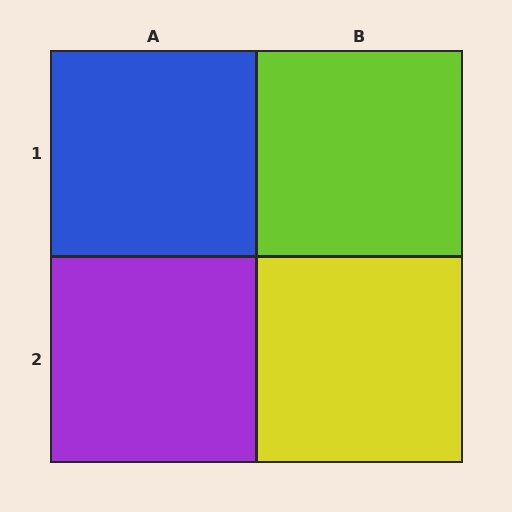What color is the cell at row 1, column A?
Blue.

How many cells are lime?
1 cell is lime.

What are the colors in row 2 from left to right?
Purple, yellow.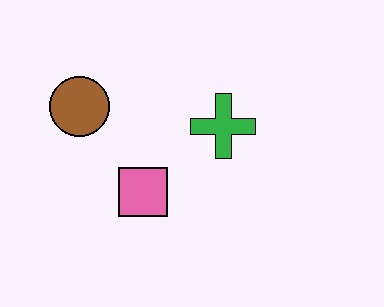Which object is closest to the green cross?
The pink square is closest to the green cross.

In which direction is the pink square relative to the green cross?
The pink square is to the left of the green cross.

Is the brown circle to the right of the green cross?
No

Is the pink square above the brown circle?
No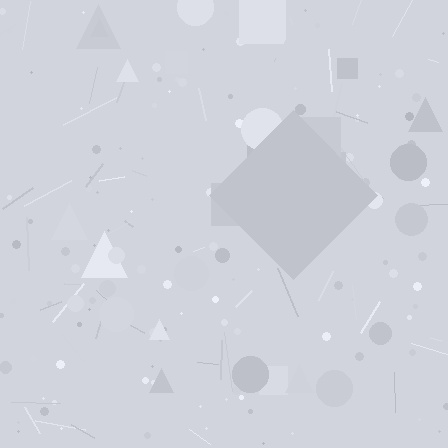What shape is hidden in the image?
A diamond is hidden in the image.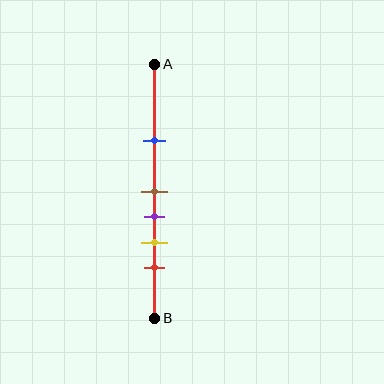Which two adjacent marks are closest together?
The brown and purple marks are the closest adjacent pair.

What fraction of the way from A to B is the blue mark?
The blue mark is approximately 30% (0.3) of the way from A to B.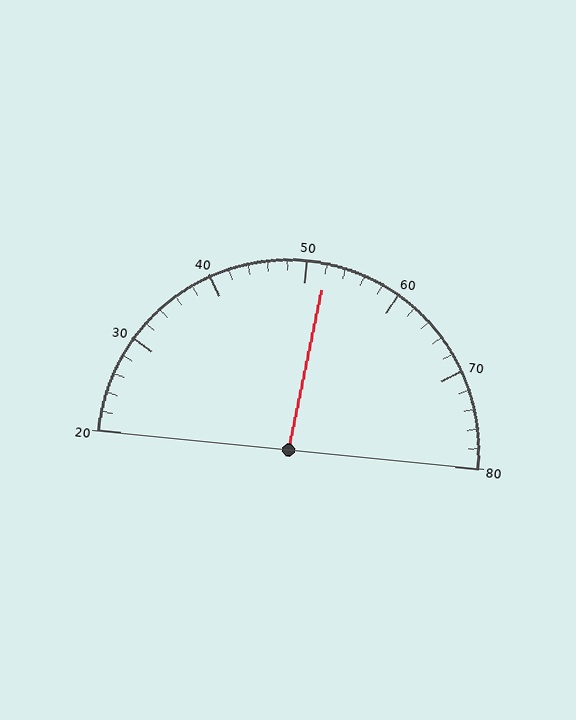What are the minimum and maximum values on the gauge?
The gauge ranges from 20 to 80.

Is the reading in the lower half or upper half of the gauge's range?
The reading is in the upper half of the range (20 to 80).